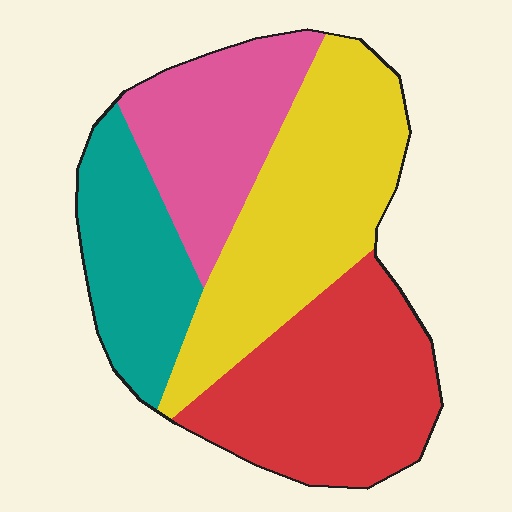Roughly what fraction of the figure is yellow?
Yellow covers 32% of the figure.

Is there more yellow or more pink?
Yellow.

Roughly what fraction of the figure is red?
Red covers about 30% of the figure.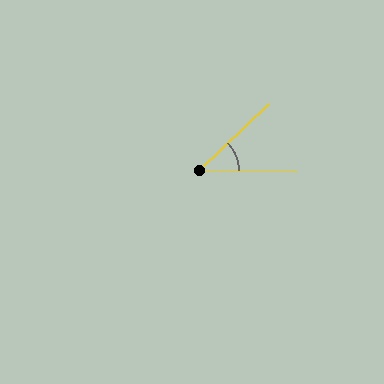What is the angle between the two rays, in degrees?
Approximately 44 degrees.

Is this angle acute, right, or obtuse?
It is acute.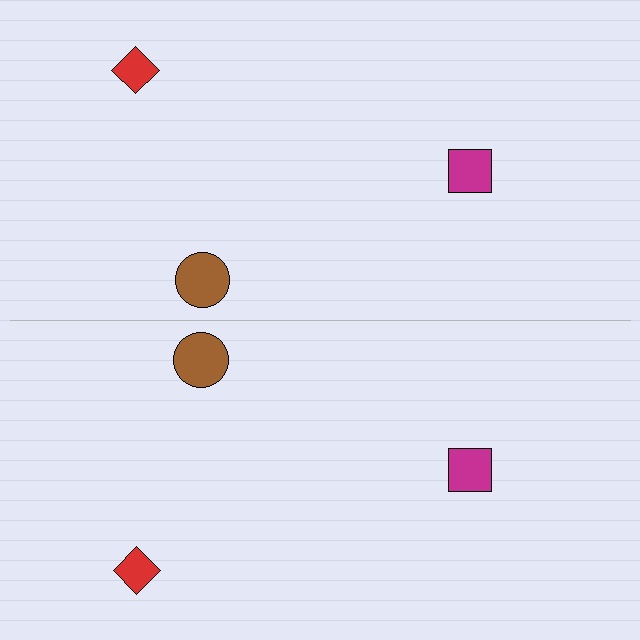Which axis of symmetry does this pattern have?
The pattern has a horizontal axis of symmetry running through the center of the image.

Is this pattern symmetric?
Yes, this pattern has bilateral (reflection) symmetry.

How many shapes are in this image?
There are 6 shapes in this image.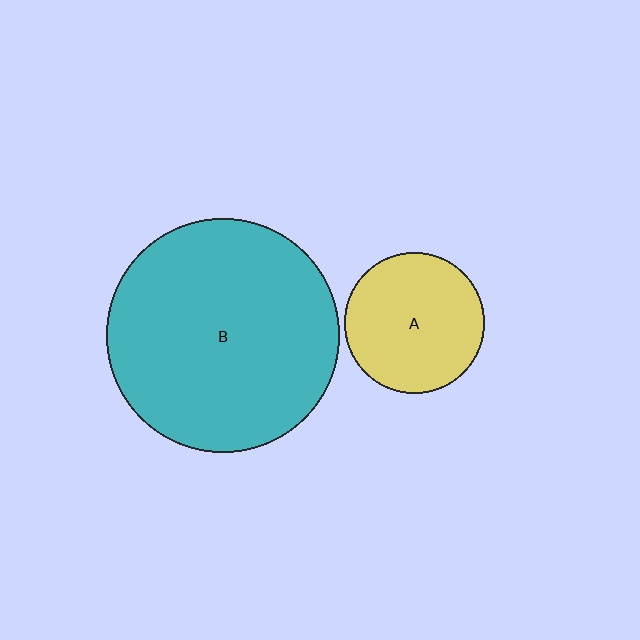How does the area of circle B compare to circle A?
Approximately 2.8 times.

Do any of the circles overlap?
No, none of the circles overlap.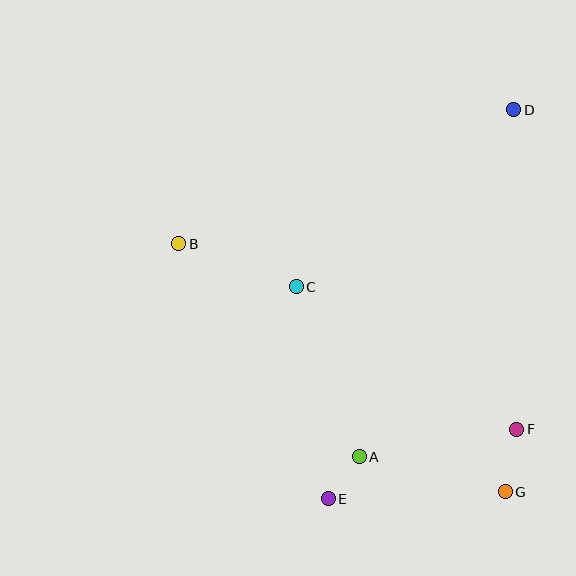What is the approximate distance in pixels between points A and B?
The distance between A and B is approximately 279 pixels.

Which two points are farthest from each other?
Points D and E are farthest from each other.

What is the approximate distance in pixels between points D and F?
The distance between D and F is approximately 319 pixels.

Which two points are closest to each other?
Points A and E are closest to each other.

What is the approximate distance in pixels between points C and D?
The distance between C and D is approximately 281 pixels.